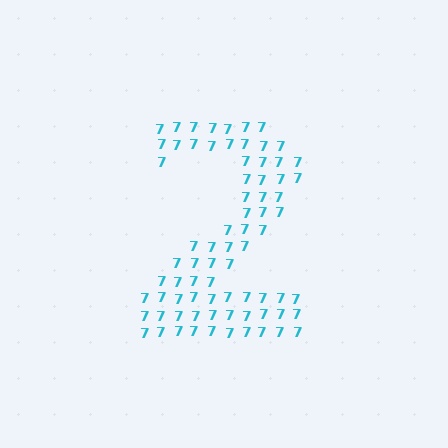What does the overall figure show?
The overall figure shows the digit 2.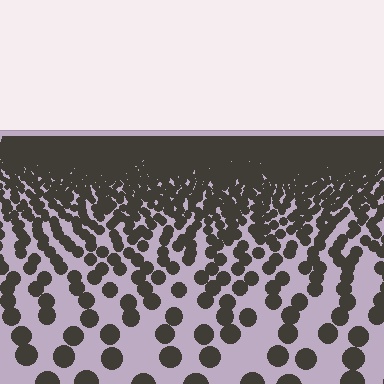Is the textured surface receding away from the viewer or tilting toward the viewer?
The surface is receding away from the viewer. Texture elements get smaller and denser toward the top.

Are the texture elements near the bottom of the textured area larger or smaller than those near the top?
Larger. Near the bottom, elements are closer to the viewer and appear at a bigger on-screen size.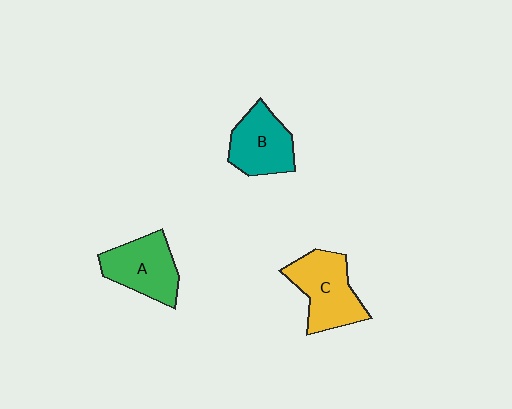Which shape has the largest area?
Shape C (yellow).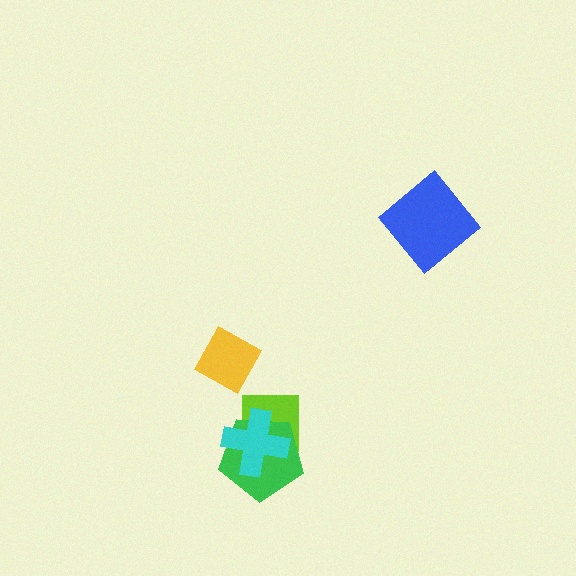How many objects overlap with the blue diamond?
0 objects overlap with the blue diamond.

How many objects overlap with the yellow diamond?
0 objects overlap with the yellow diamond.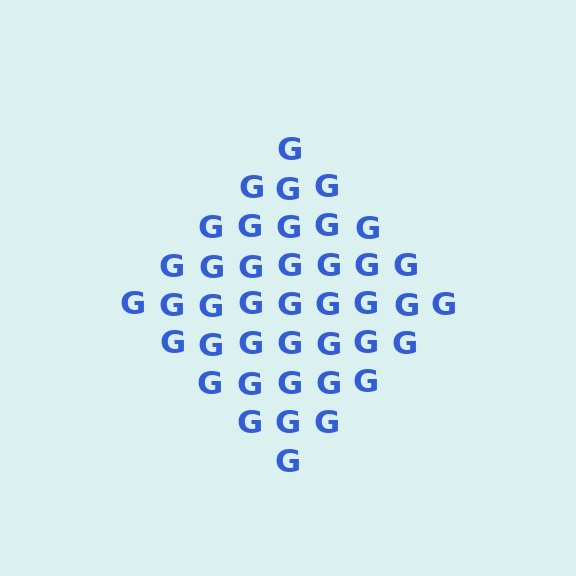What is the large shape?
The large shape is a diamond.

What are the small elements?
The small elements are letter G's.